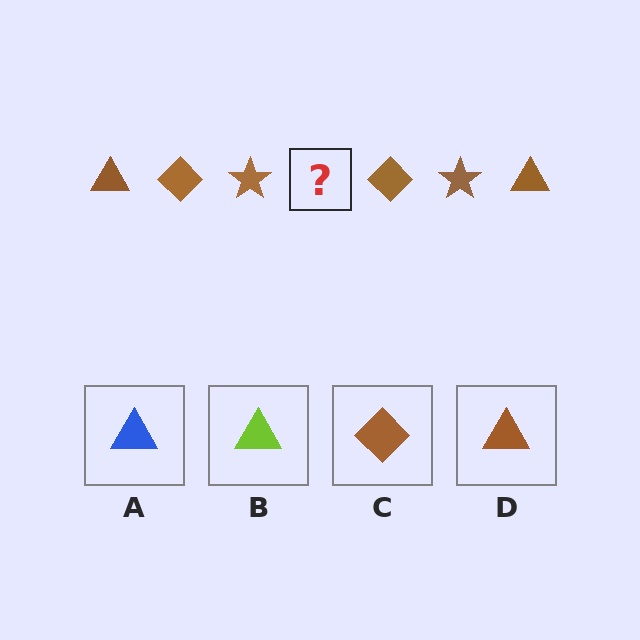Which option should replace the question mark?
Option D.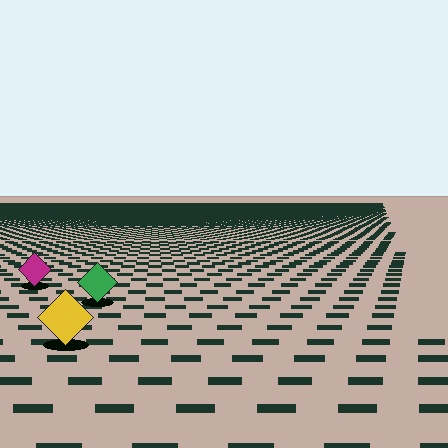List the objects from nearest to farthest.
From nearest to farthest: the yellow diamond, the green diamond, the magenta diamond.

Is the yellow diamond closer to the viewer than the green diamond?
Yes. The yellow diamond is closer — you can tell from the texture gradient: the ground texture is coarser near it.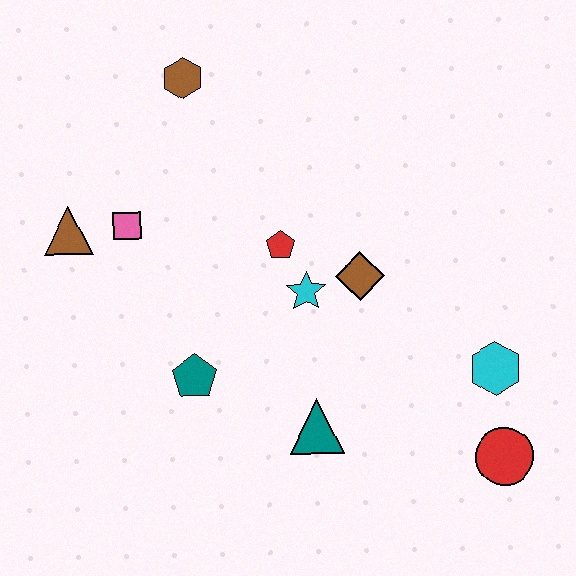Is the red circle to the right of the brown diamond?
Yes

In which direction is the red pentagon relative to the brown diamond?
The red pentagon is to the left of the brown diamond.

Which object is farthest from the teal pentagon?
The red circle is farthest from the teal pentagon.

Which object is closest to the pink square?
The brown triangle is closest to the pink square.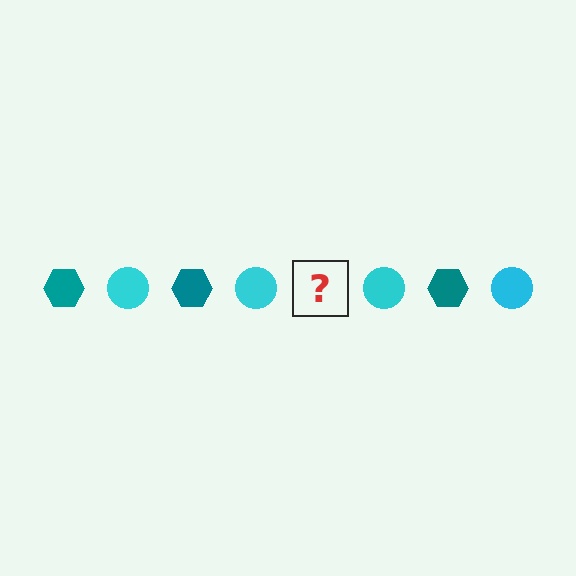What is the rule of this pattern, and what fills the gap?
The rule is that the pattern alternates between teal hexagon and cyan circle. The gap should be filled with a teal hexagon.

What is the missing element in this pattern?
The missing element is a teal hexagon.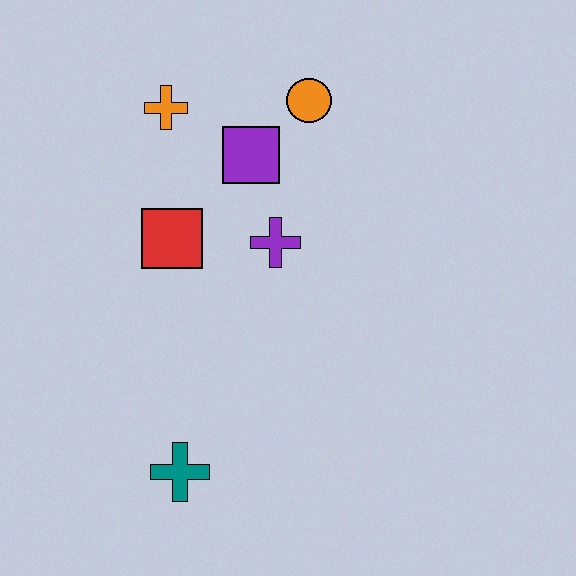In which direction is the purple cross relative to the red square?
The purple cross is to the right of the red square.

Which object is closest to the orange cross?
The purple square is closest to the orange cross.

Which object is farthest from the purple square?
The teal cross is farthest from the purple square.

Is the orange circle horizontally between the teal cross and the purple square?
No